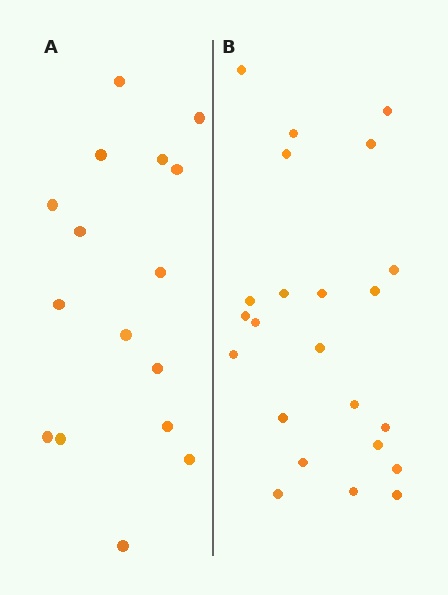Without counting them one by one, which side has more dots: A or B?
Region B (the right region) has more dots.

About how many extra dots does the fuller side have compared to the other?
Region B has roughly 8 or so more dots than region A.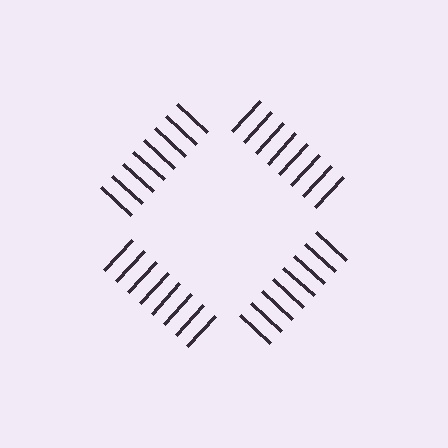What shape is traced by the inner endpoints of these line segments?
An illusory square — the line segments terminate on its edges but no continuous stroke is drawn.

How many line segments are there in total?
32 — 8 along each of the 4 edges.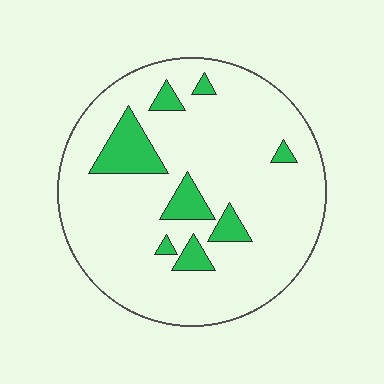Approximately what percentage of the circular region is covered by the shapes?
Approximately 15%.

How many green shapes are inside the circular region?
8.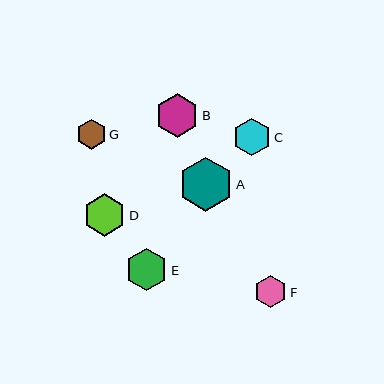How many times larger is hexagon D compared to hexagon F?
Hexagon D is approximately 1.3 times the size of hexagon F.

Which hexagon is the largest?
Hexagon A is the largest with a size of approximately 54 pixels.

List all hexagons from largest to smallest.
From largest to smallest: A, B, E, D, C, F, G.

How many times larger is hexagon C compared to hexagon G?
Hexagon C is approximately 1.3 times the size of hexagon G.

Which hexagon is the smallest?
Hexagon G is the smallest with a size of approximately 30 pixels.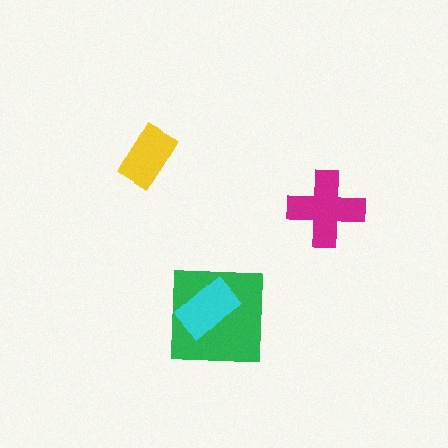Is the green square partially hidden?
Yes, it is partially covered by another shape.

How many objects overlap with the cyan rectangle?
1 object overlaps with the cyan rectangle.